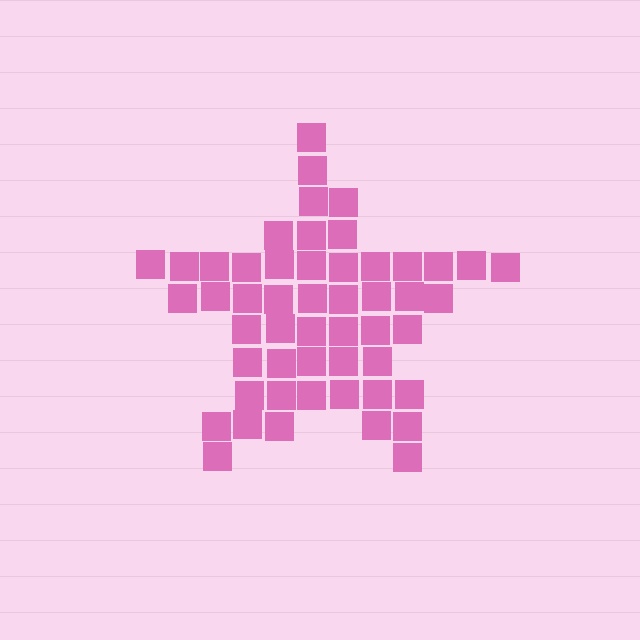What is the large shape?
The large shape is a star.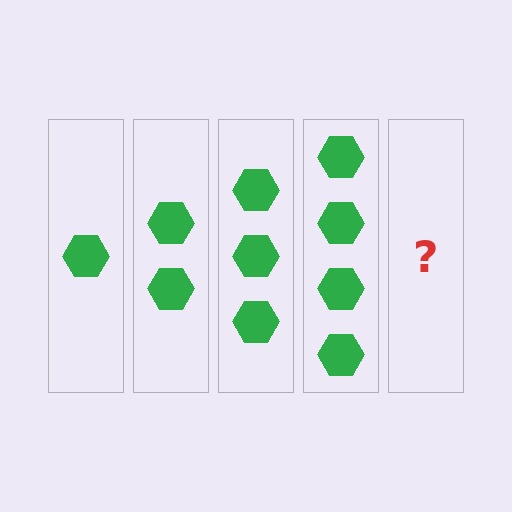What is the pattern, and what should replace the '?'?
The pattern is that each step adds one more hexagon. The '?' should be 5 hexagons.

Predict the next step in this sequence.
The next step is 5 hexagons.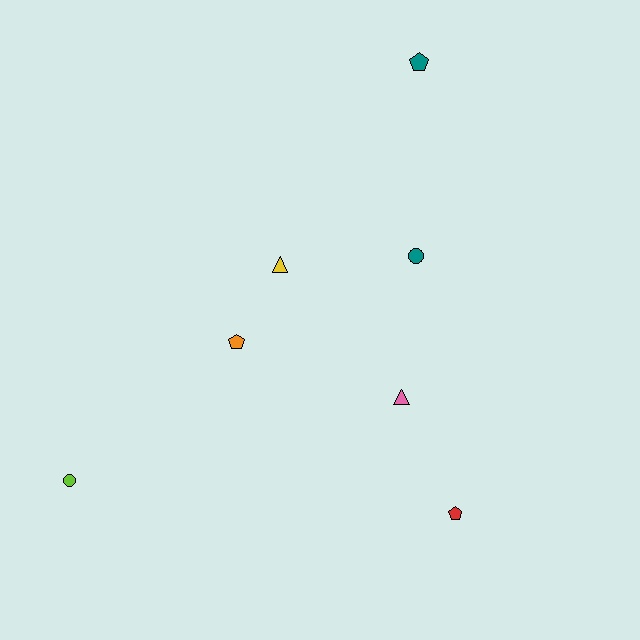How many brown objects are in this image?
There are no brown objects.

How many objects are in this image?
There are 7 objects.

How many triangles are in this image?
There are 2 triangles.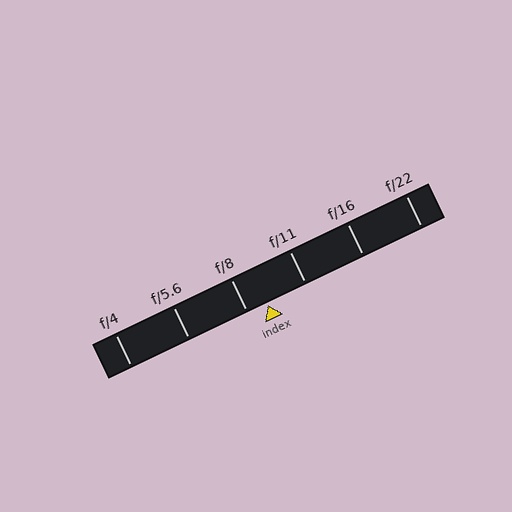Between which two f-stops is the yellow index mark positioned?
The index mark is between f/8 and f/11.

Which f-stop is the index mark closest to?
The index mark is closest to f/8.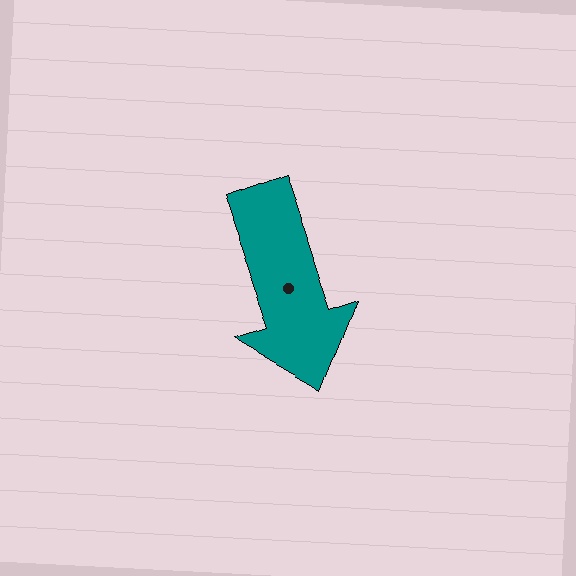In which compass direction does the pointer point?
South.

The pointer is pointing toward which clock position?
Roughly 5 o'clock.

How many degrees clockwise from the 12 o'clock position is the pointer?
Approximately 161 degrees.